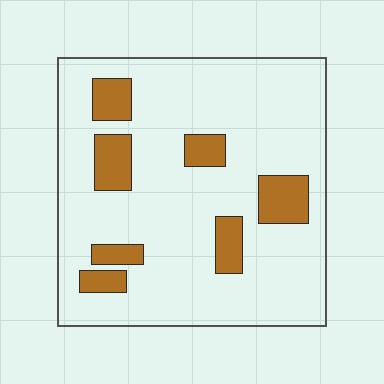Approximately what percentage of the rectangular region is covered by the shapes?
Approximately 15%.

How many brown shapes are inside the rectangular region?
7.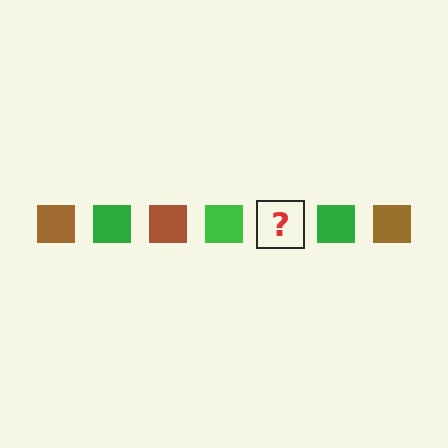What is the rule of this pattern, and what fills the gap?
The rule is that the pattern cycles through brown, green squares. The gap should be filled with a brown square.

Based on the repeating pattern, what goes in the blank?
The blank should be a brown square.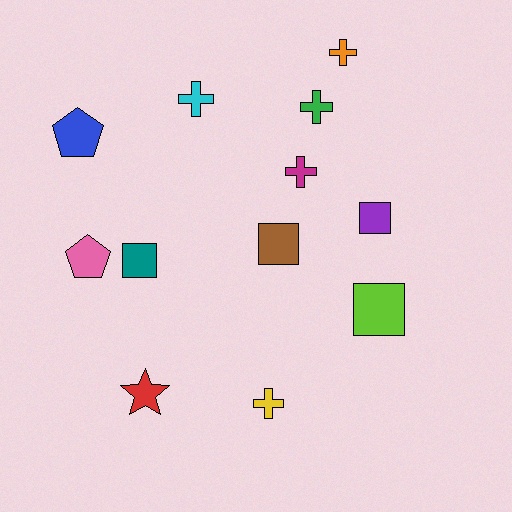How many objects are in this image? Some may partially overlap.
There are 12 objects.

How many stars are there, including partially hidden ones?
There is 1 star.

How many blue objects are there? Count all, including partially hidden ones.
There is 1 blue object.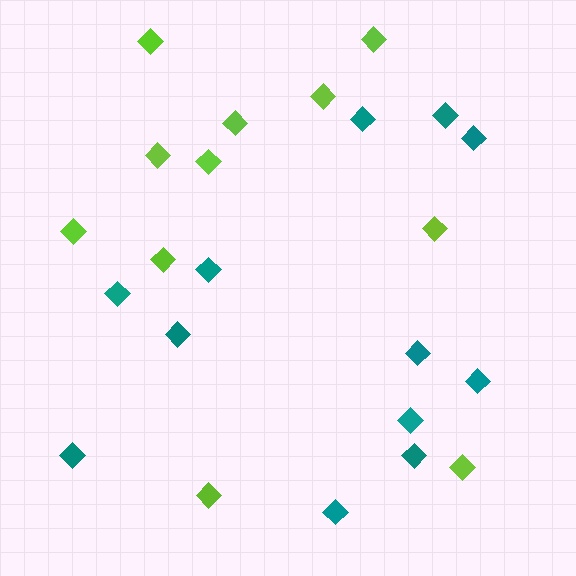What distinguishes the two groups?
There are 2 groups: one group of lime diamonds (11) and one group of teal diamonds (12).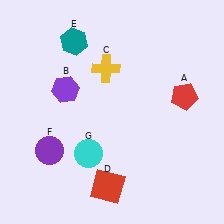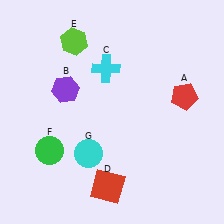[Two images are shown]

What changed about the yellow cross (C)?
In Image 1, C is yellow. In Image 2, it changed to cyan.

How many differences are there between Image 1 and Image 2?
There are 3 differences between the two images.